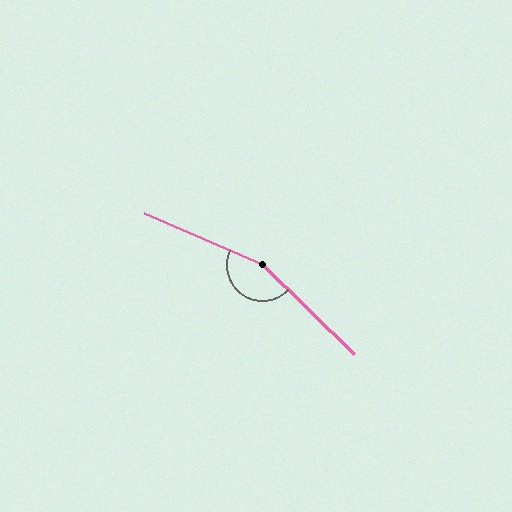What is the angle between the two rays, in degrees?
Approximately 159 degrees.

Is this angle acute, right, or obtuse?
It is obtuse.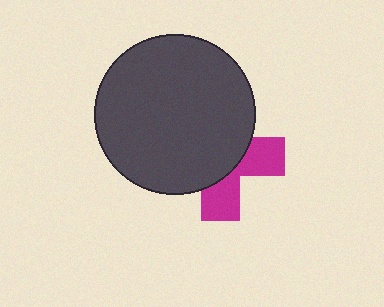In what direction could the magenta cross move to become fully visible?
The magenta cross could move toward the lower-right. That would shift it out from behind the dark gray circle entirely.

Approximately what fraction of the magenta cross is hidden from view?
Roughly 63% of the magenta cross is hidden behind the dark gray circle.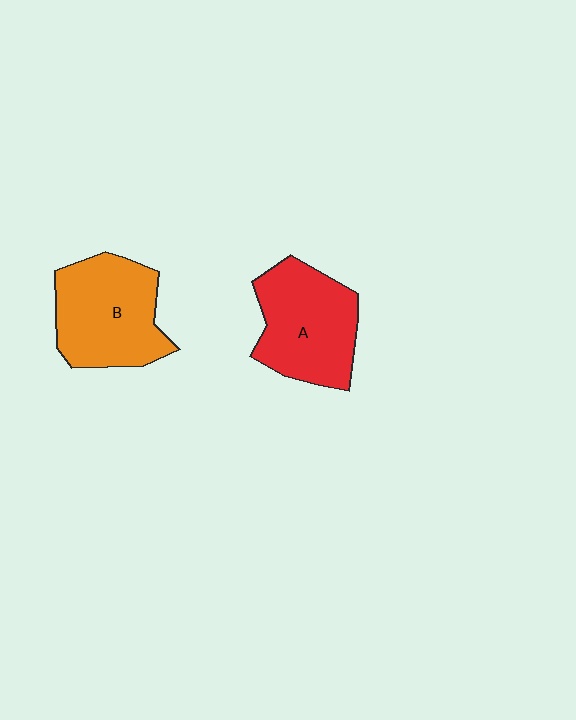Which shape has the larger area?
Shape B (orange).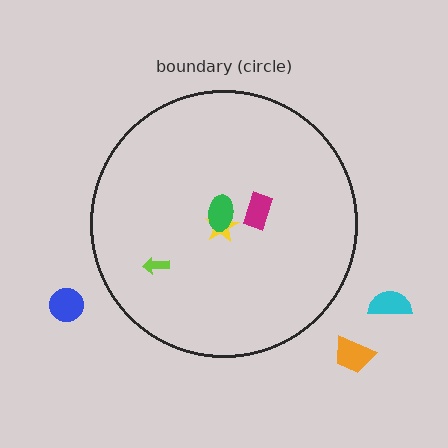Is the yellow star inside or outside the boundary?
Inside.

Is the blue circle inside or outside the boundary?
Outside.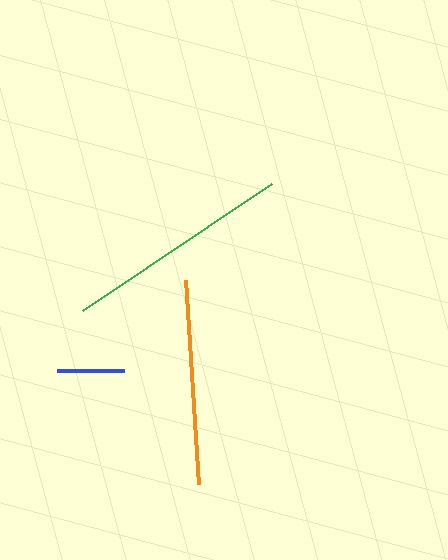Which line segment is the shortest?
The blue line is the shortest at approximately 67 pixels.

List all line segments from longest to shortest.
From longest to shortest: green, orange, blue.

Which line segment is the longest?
The green line is the longest at approximately 228 pixels.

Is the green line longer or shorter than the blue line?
The green line is longer than the blue line.